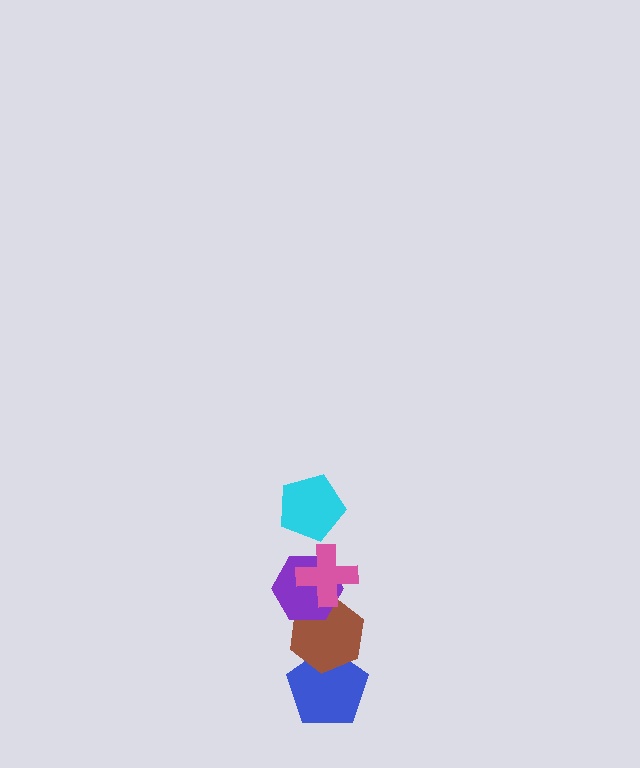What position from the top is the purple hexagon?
The purple hexagon is 3rd from the top.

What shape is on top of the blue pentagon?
The brown hexagon is on top of the blue pentagon.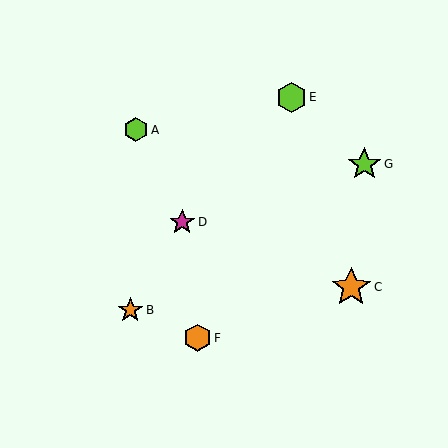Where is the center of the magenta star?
The center of the magenta star is at (182, 222).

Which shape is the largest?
The orange star (labeled C) is the largest.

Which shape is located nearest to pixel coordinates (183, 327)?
The orange hexagon (labeled F) at (197, 338) is nearest to that location.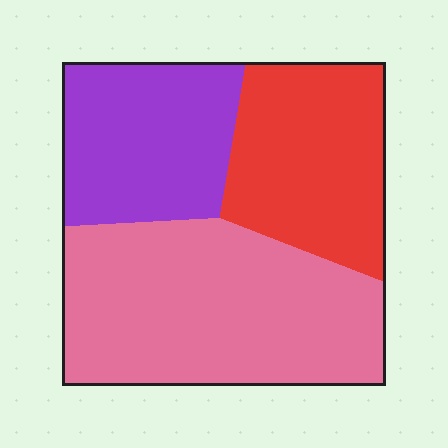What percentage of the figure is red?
Red covers 28% of the figure.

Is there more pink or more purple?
Pink.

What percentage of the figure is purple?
Purple takes up between a sixth and a third of the figure.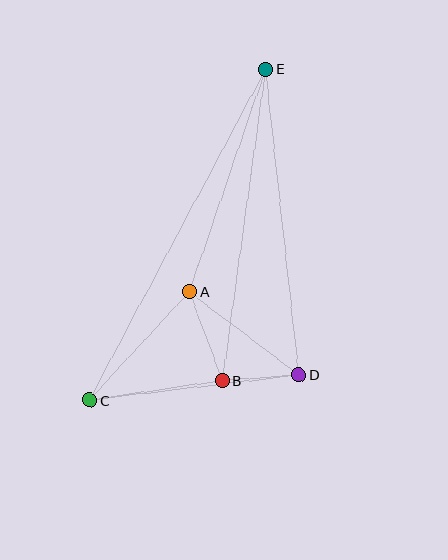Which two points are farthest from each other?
Points C and E are farthest from each other.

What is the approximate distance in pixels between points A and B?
The distance between A and B is approximately 95 pixels.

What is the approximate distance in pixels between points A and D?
The distance between A and D is approximately 137 pixels.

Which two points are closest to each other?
Points B and D are closest to each other.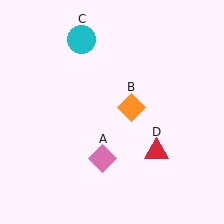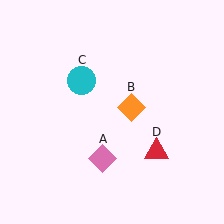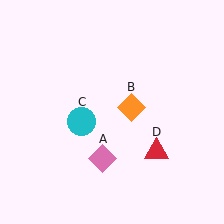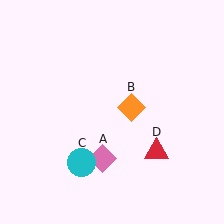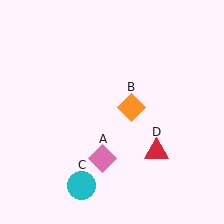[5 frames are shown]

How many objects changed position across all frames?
1 object changed position: cyan circle (object C).